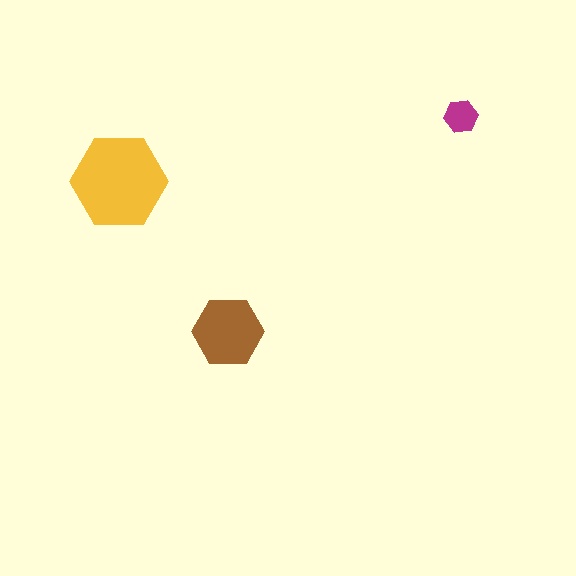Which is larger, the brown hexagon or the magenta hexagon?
The brown one.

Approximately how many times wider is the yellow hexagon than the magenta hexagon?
About 3 times wider.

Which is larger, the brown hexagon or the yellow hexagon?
The yellow one.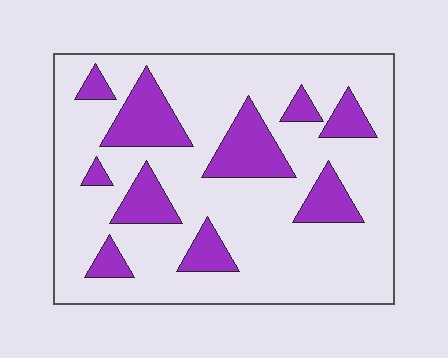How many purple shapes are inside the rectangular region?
10.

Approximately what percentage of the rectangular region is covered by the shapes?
Approximately 25%.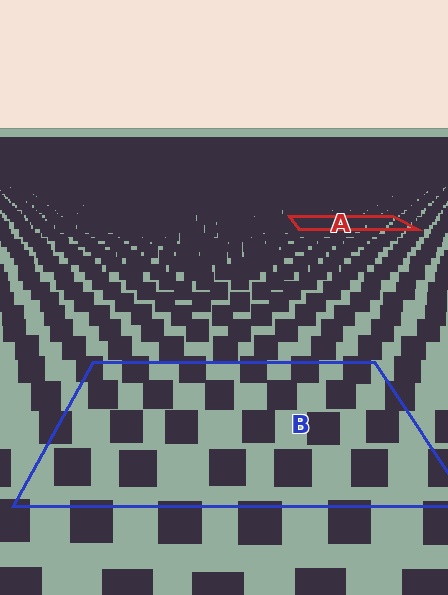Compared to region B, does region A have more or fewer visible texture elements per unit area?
Region A has more texture elements per unit area — they are packed more densely because it is farther away.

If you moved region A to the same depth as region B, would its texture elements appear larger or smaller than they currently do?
They would appear larger. At a closer depth, the same texture elements are projected at a bigger on-screen size.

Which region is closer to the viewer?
Region B is closer. The texture elements there are larger and more spread out.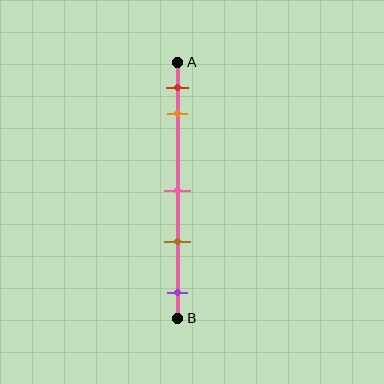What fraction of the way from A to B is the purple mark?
The purple mark is approximately 90% (0.9) of the way from A to B.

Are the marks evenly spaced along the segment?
No, the marks are not evenly spaced.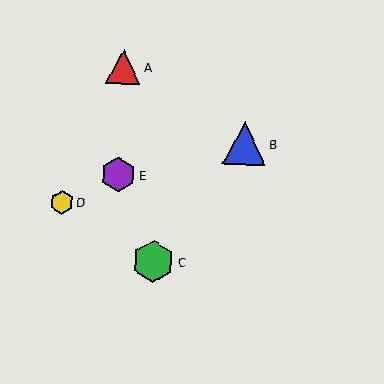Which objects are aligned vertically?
Objects A, E are aligned vertically.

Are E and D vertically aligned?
No, E is at x≈118 and D is at x≈62.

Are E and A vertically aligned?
Yes, both are at x≈118.